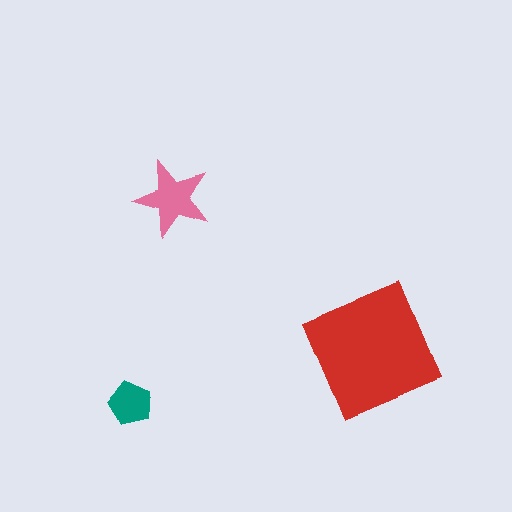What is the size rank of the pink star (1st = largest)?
2nd.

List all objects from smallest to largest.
The teal pentagon, the pink star, the red square.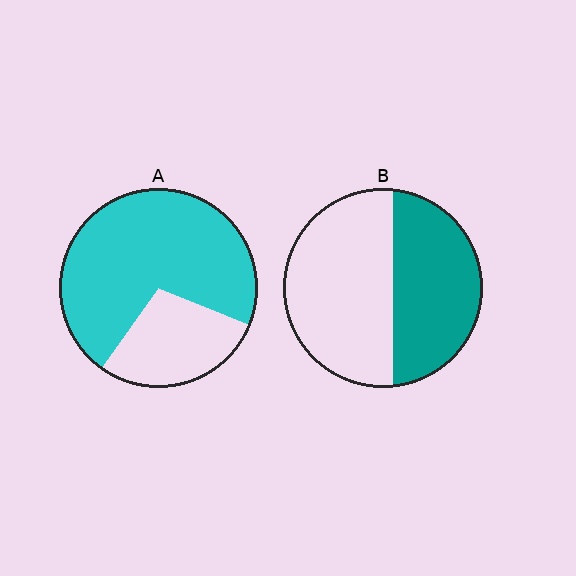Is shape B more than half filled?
No.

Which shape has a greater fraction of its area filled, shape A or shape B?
Shape A.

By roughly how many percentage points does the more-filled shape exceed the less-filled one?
By roughly 30 percentage points (A over B).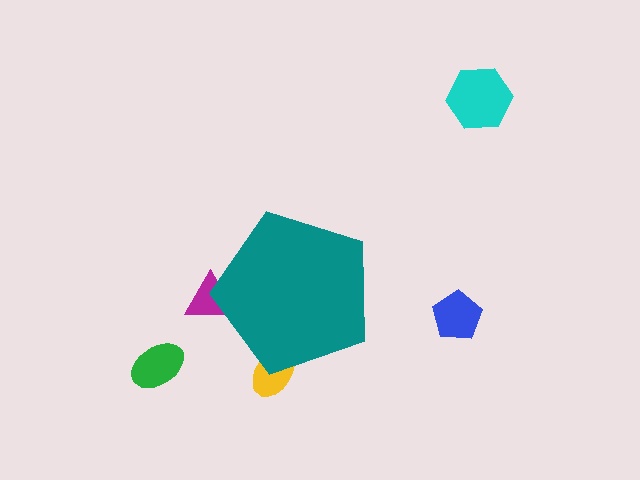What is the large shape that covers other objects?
A teal pentagon.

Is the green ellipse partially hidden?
No, the green ellipse is fully visible.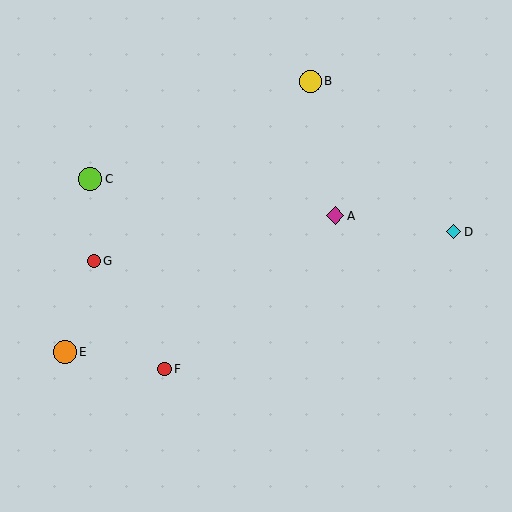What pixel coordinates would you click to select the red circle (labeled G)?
Click at (94, 261) to select the red circle G.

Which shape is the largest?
The lime circle (labeled C) is the largest.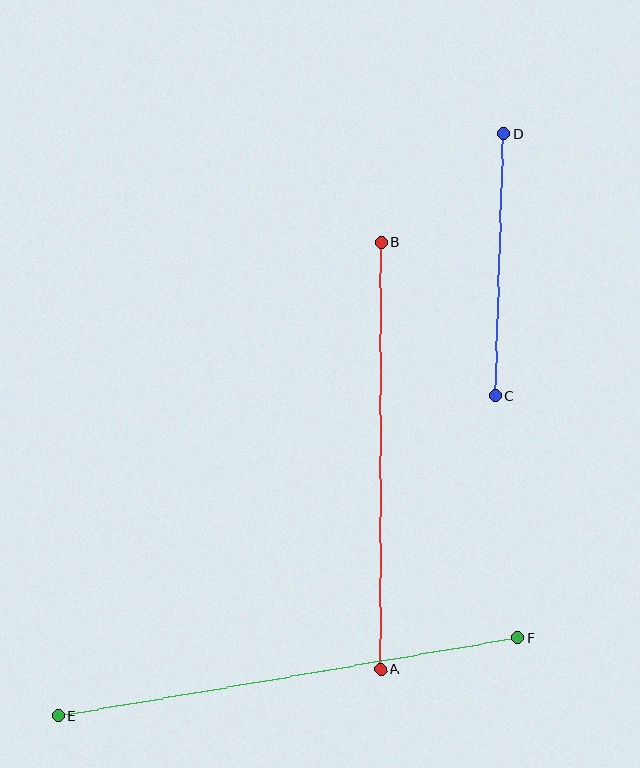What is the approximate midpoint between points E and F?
The midpoint is at approximately (288, 677) pixels.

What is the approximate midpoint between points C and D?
The midpoint is at approximately (500, 265) pixels.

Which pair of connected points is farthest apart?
Points E and F are farthest apart.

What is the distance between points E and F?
The distance is approximately 466 pixels.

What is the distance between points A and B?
The distance is approximately 427 pixels.